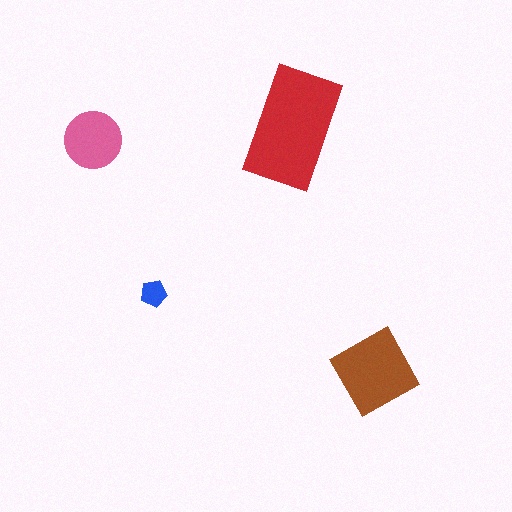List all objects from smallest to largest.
The blue pentagon, the pink circle, the brown diamond, the red rectangle.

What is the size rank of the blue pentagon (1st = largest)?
4th.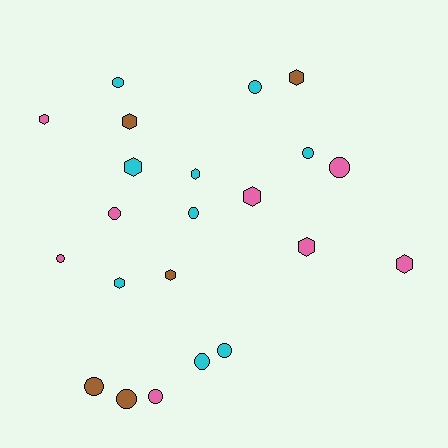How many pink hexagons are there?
There are 4 pink hexagons.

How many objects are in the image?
There are 22 objects.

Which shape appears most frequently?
Circle, with 12 objects.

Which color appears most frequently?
Cyan, with 9 objects.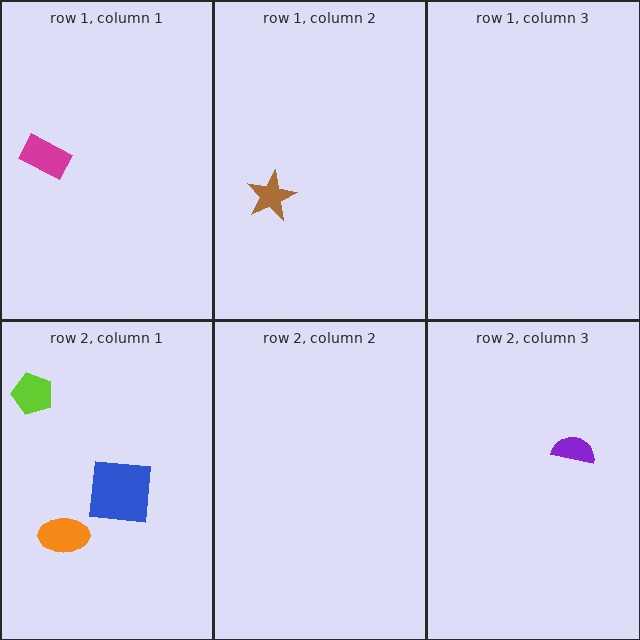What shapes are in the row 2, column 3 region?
The purple semicircle.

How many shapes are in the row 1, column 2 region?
1.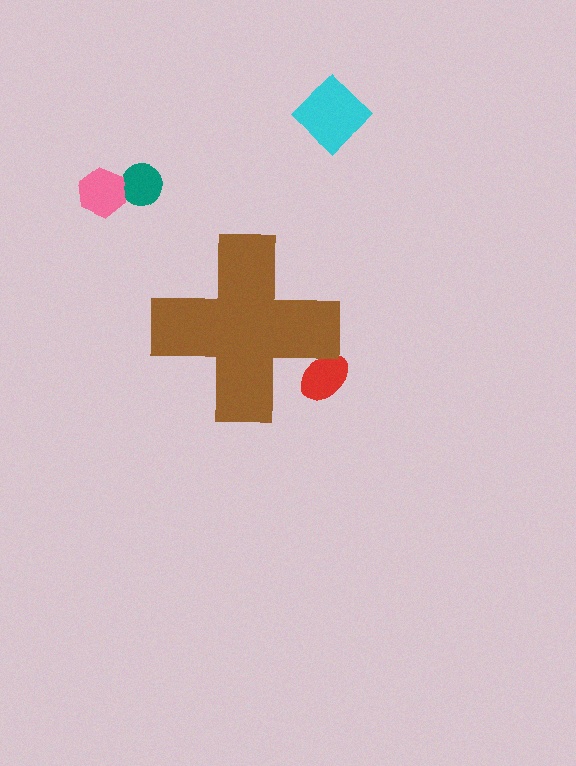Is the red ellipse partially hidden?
Yes, the red ellipse is partially hidden behind the brown cross.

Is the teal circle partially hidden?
No, the teal circle is fully visible.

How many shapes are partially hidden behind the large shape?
1 shape is partially hidden.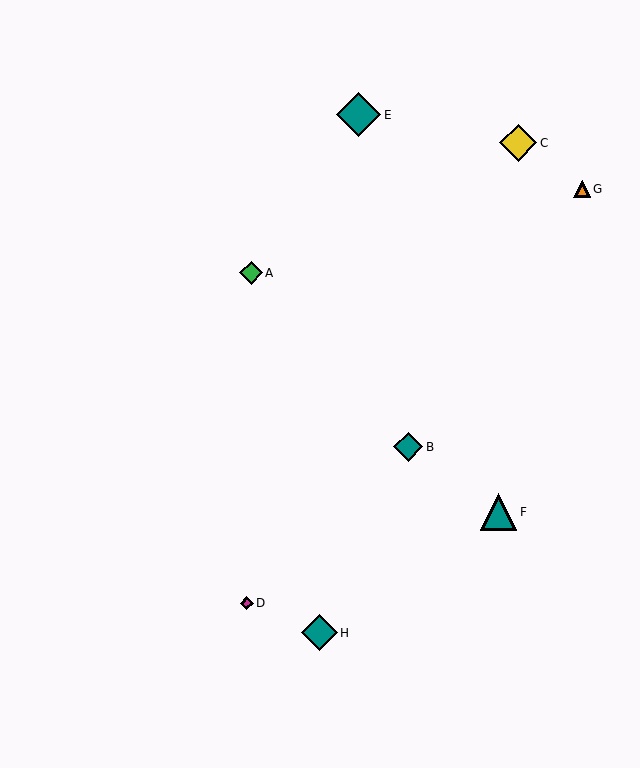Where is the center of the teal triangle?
The center of the teal triangle is at (499, 512).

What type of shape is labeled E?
Shape E is a teal diamond.